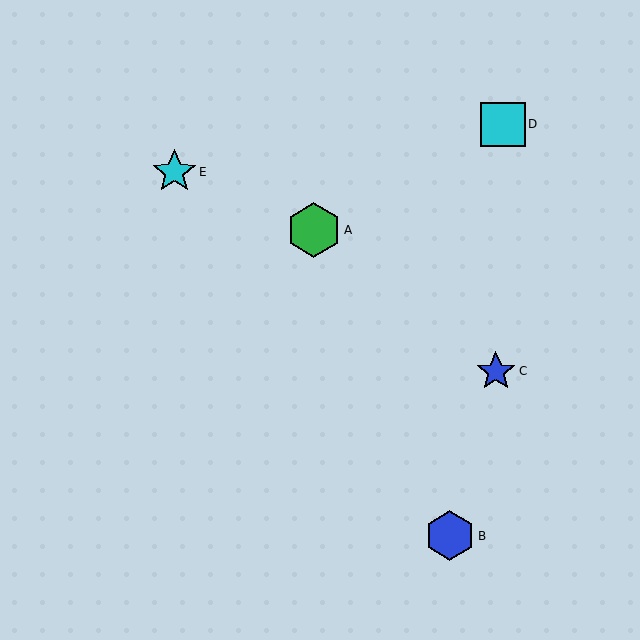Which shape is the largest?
The green hexagon (labeled A) is the largest.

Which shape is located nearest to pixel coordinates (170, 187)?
The cyan star (labeled E) at (174, 172) is nearest to that location.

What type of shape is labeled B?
Shape B is a blue hexagon.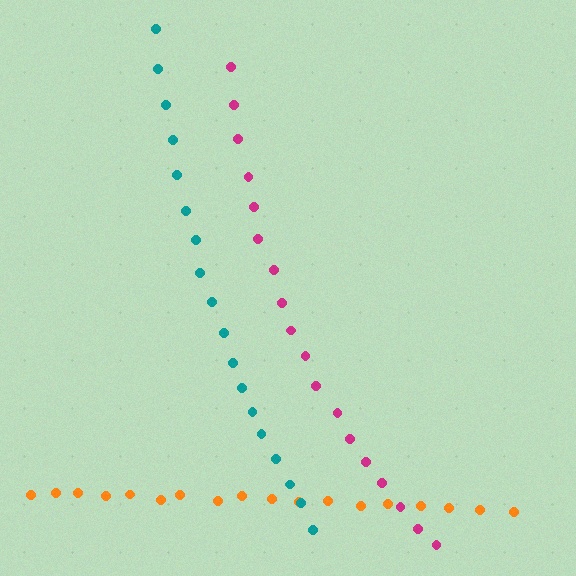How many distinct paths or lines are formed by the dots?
There are 3 distinct paths.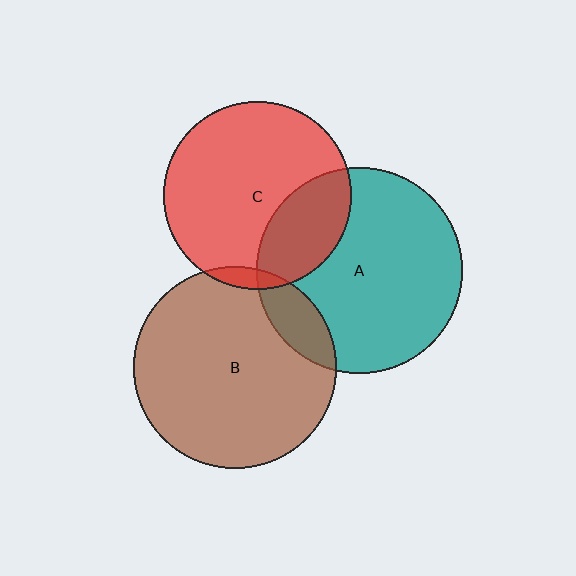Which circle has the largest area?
Circle A (teal).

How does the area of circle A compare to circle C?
Approximately 1.2 times.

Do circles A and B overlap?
Yes.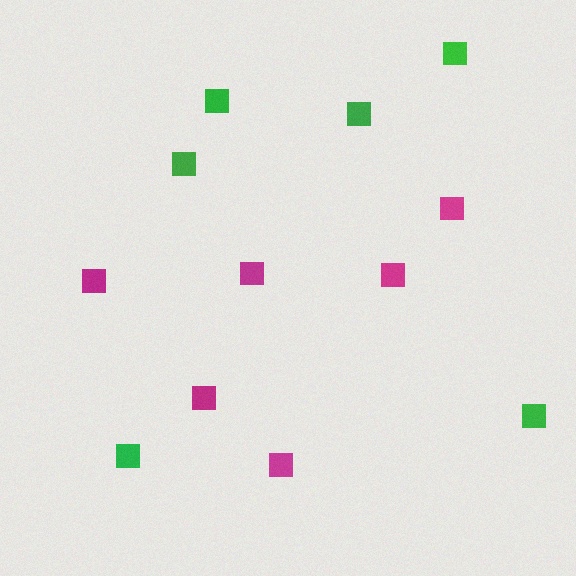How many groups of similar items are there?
There are 2 groups: one group of magenta squares (6) and one group of green squares (6).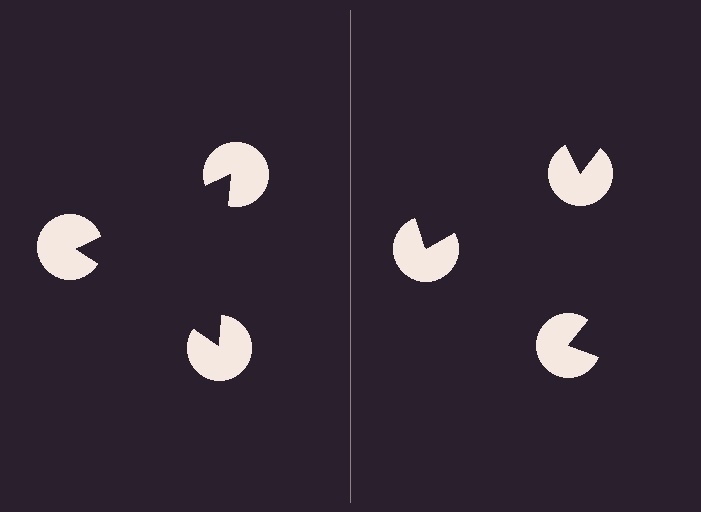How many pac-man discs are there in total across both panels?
6 — 3 on each side.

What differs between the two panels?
The pac-man discs are positioned identically on both sides; only the wedge orientations differ. On the left they align to a triangle; on the right they are misaligned.